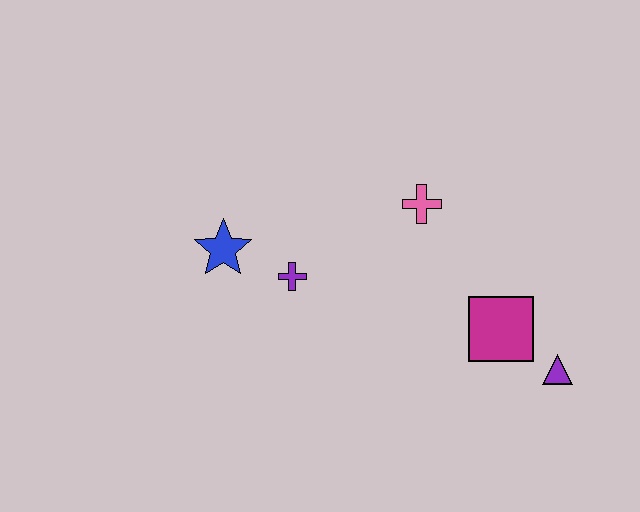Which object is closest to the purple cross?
The blue star is closest to the purple cross.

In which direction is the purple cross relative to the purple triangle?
The purple cross is to the left of the purple triangle.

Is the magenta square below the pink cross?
Yes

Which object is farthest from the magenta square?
The blue star is farthest from the magenta square.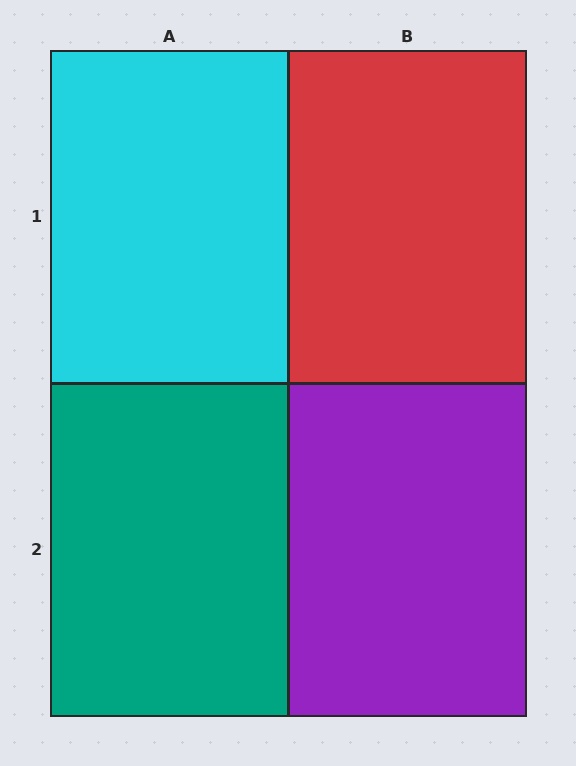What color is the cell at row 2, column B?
Purple.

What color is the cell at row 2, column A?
Teal.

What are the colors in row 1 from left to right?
Cyan, red.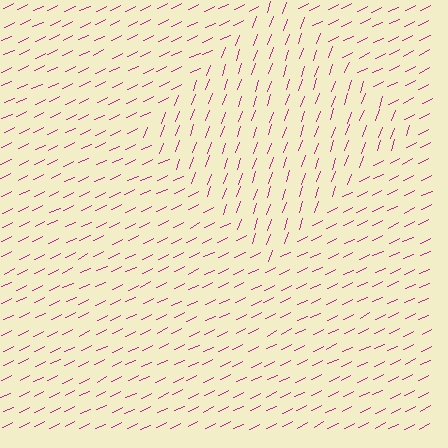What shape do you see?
I see a diamond.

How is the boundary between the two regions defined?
The boundary is defined purely by a change in line orientation (approximately 45 degrees difference). All lines are the same color and thickness.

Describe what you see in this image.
The image is filled with small magenta line segments. A diamond region in the image has lines oriented differently from the surrounding lines, creating a visible texture boundary.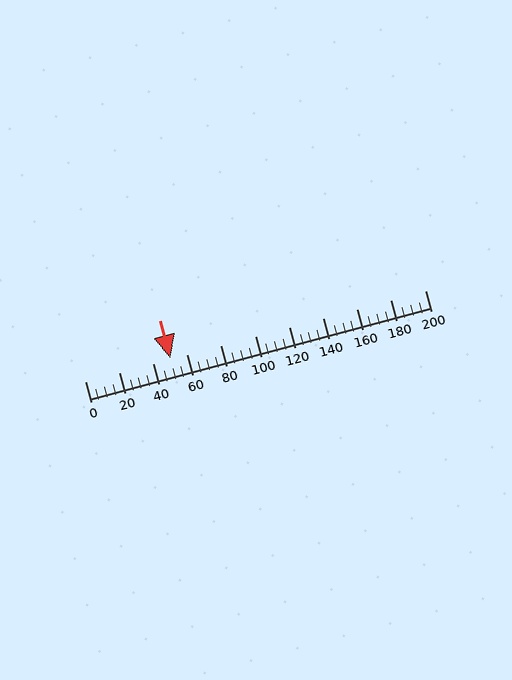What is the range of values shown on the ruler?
The ruler shows values from 0 to 200.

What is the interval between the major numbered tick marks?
The major tick marks are spaced 20 units apart.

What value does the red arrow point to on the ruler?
The red arrow points to approximately 50.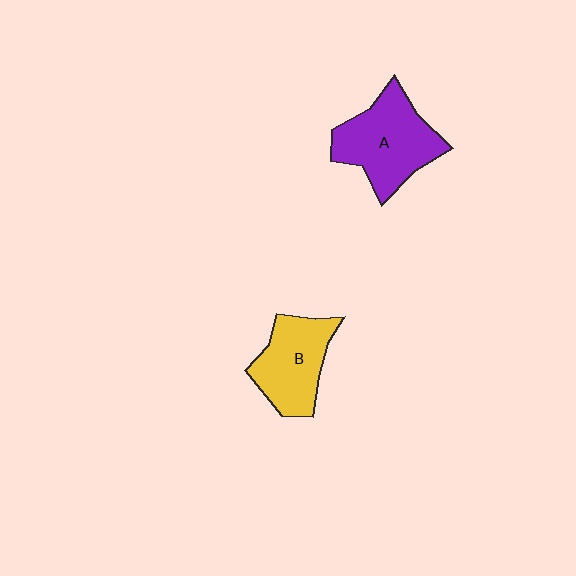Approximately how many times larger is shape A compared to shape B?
Approximately 1.2 times.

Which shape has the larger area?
Shape A (purple).